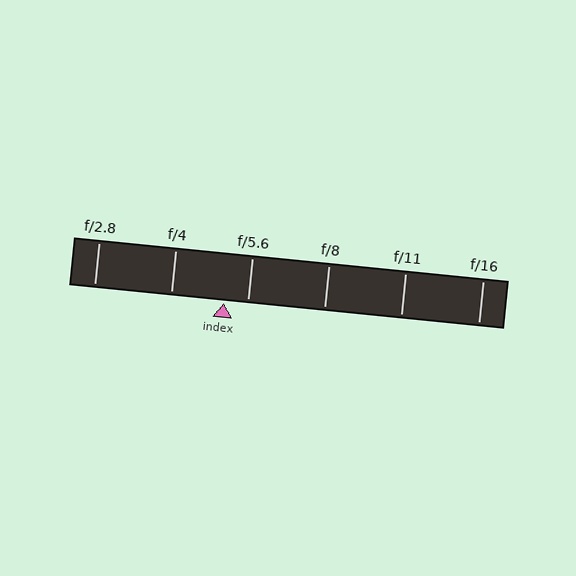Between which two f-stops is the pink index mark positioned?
The index mark is between f/4 and f/5.6.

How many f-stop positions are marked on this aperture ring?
There are 6 f-stop positions marked.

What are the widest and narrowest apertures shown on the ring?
The widest aperture shown is f/2.8 and the narrowest is f/16.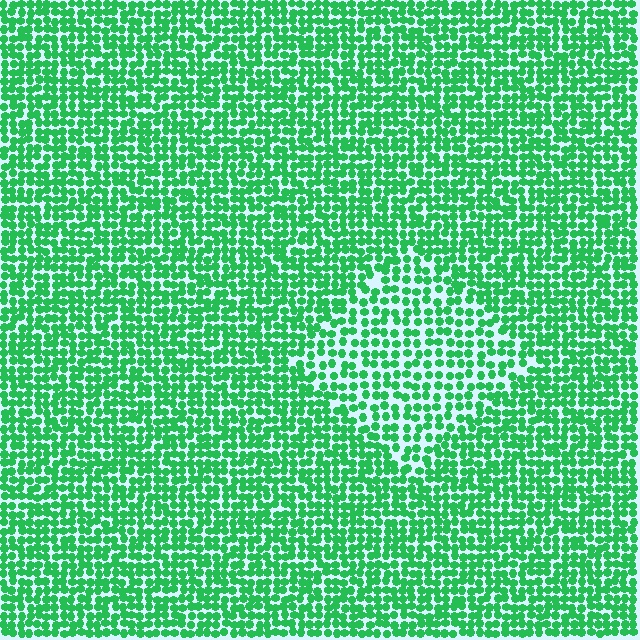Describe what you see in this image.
The image contains small green elements arranged at two different densities. A diamond-shaped region is visible where the elements are less densely packed than the surrounding area.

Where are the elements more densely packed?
The elements are more densely packed outside the diamond boundary.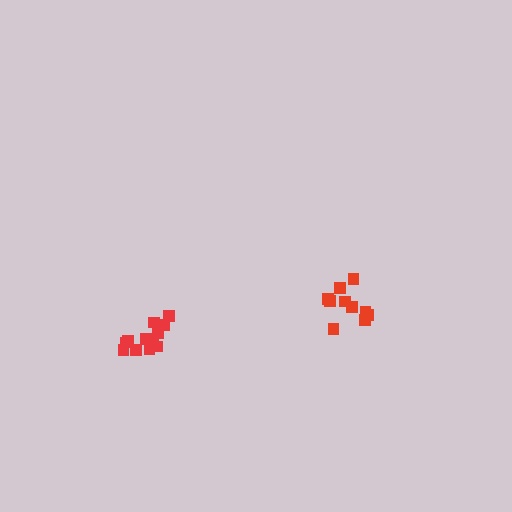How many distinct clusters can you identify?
There are 2 distinct clusters.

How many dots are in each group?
Group 1: 10 dots, Group 2: 12 dots (22 total).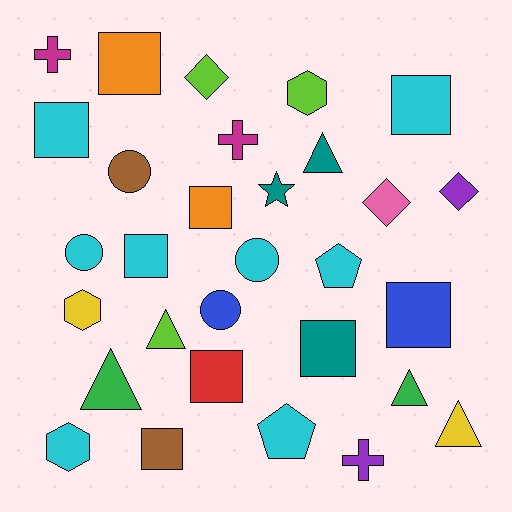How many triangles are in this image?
There are 5 triangles.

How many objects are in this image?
There are 30 objects.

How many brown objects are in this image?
There are 2 brown objects.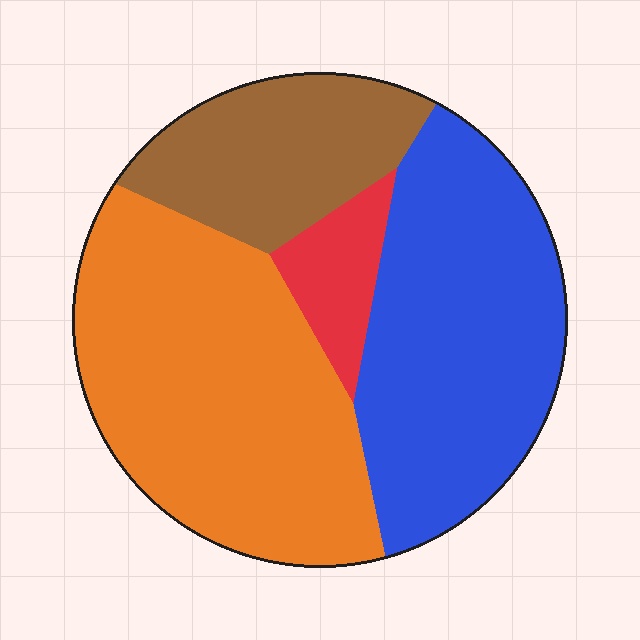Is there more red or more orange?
Orange.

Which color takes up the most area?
Orange, at roughly 40%.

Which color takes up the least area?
Red, at roughly 5%.